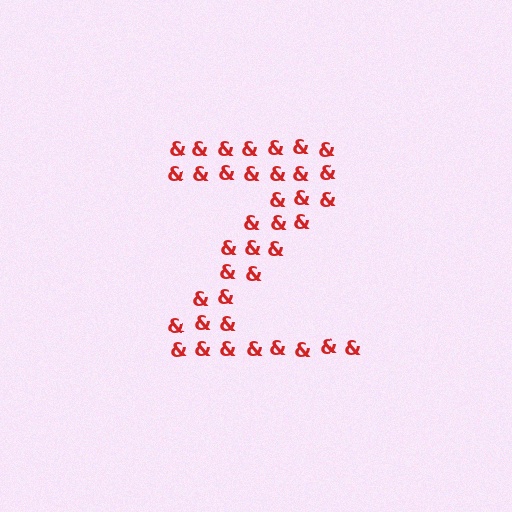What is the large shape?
The large shape is the letter Z.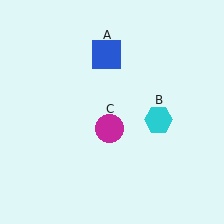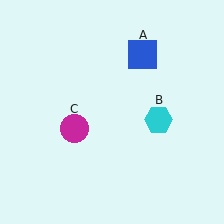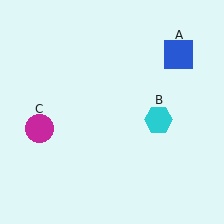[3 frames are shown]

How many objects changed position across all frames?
2 objects changed position: blue square (object A), magenta circle (object C).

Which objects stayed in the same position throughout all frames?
Cyan hexagon (object B) remained stationary.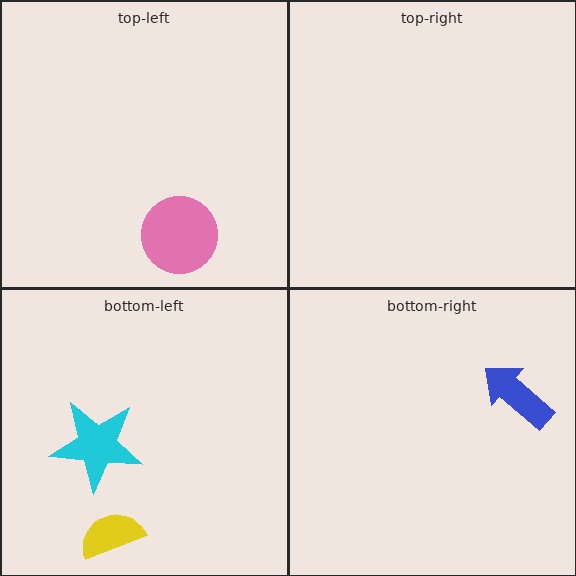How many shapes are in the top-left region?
1.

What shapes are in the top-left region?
The pink circle.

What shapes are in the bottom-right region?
The blue arrow.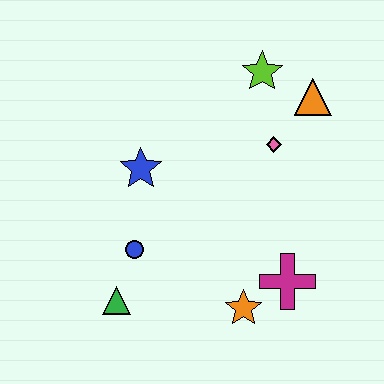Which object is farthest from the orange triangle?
The green triangle is farthest from the orange triangle.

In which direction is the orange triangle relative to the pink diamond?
The orange triangle is above the pink diamond.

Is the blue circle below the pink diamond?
Yes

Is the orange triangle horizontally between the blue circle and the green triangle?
No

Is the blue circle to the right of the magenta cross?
No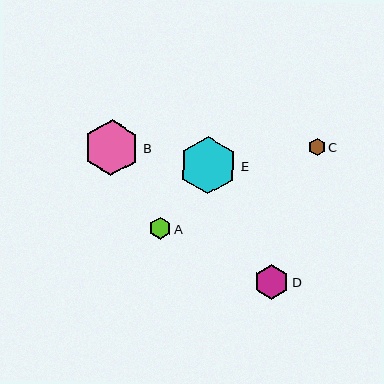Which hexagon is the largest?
Hexagon E is the largest with a size of approximately 58 pixels.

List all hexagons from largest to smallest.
From largest to smallest: E, B, D, A, C.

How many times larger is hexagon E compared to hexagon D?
Hexagon E is approximately 1.7 times the size of hexagon D.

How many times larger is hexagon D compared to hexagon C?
Hexagon D is approximately 2.1 times the size of hexagon C.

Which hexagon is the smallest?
Hexagon C is the smallest with a size of approximately 17 pixels.